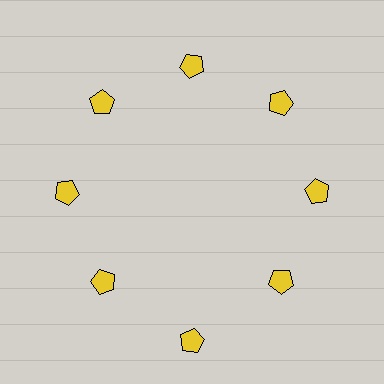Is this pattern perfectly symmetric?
No. The 8 yellow pentagons are arranged in a ring, but one element near the 6 o'clock position is pushed outward from the center, breaking the 8-fold rotational symmetry.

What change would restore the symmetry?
The symmetry would be restored by moving it inward, back onto the ring so that all 8 pentagons sit at equal angles and equal distance from the center.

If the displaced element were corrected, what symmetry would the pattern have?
It would have 8-fold rotational symmetry — the pattern would map onto itself every 45 degrees.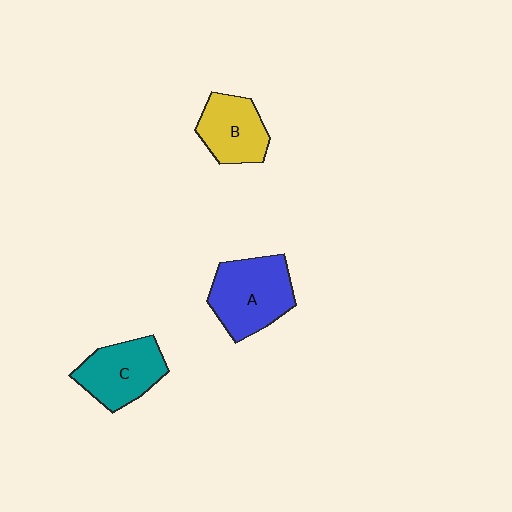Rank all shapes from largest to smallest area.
From largest to smallest: A (blue), C (teal), B (yellow).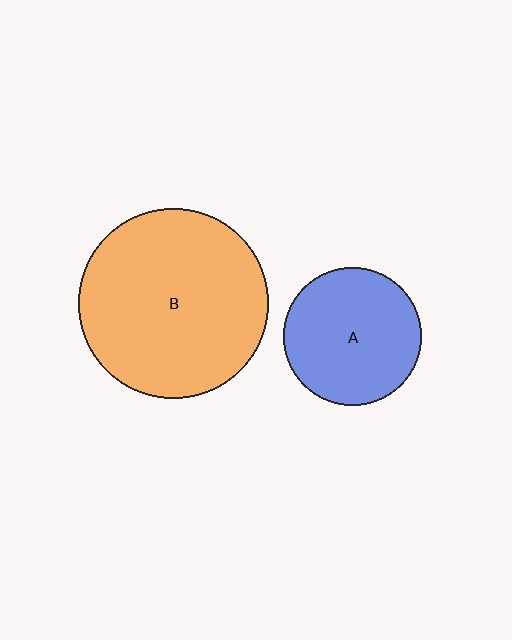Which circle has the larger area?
Circle B (orange).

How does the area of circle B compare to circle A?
Approximately 1.9 times.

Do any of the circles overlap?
No, none of the circles overlap.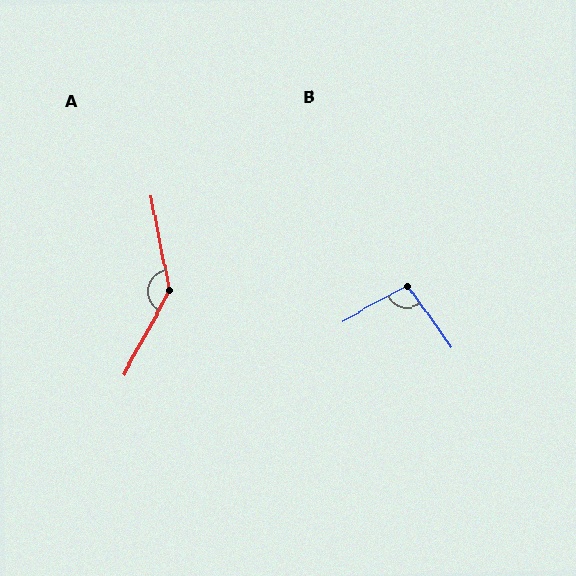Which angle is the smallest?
B, at approximately 97 degrees.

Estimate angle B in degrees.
Approximately 97 degrees.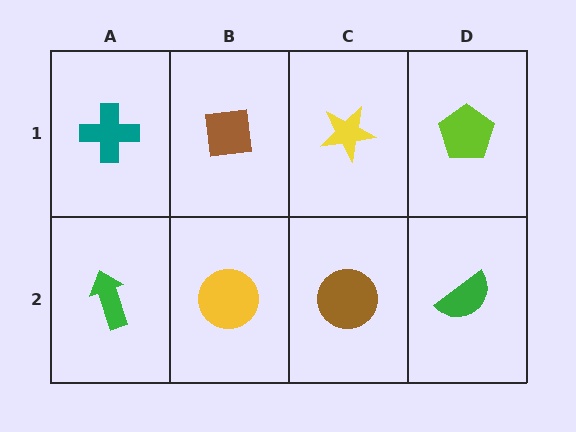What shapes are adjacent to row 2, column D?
A lime pentagon (row 1, column D), a brown circle (row 2, column C).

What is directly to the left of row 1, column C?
A brown square.